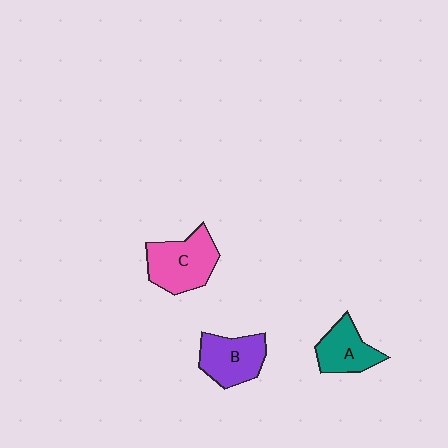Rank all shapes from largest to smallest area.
From largest to smallest: C (pink), B (purple), A (teal).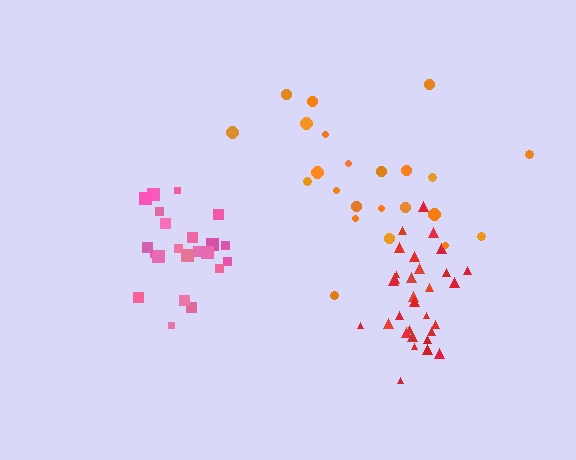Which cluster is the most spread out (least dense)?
Orange.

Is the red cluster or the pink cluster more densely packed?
Red.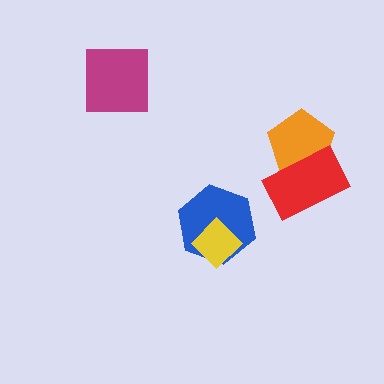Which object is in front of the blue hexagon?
The yellow diamond is in front of the blue hexagon.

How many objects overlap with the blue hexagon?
1 object overlaps with the blue hexagon.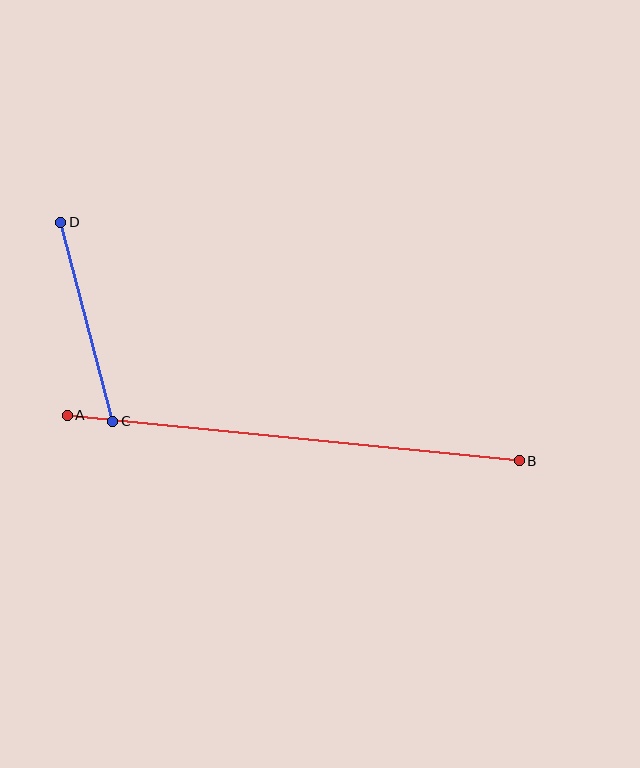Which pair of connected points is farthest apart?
Points A and B are farthest apart.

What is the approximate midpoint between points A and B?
The midpoint is at approximately (293, 438) pixels.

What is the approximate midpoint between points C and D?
The midpoint is at approximately (87, 322) pixels.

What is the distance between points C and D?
The distance is approximately 206 pixels.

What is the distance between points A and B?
The distance is approximately 454 pixels.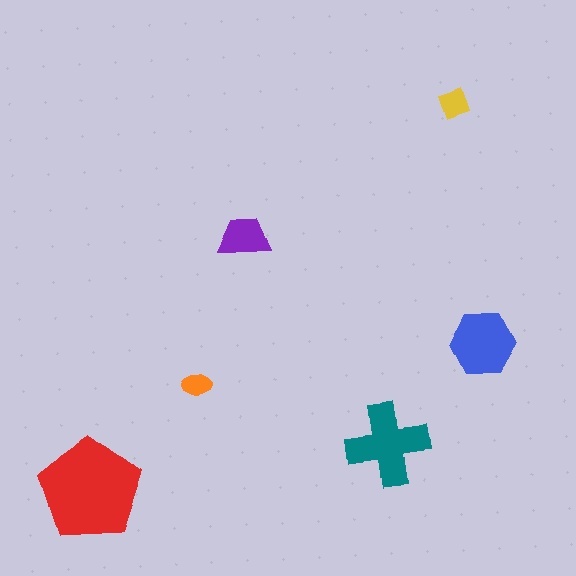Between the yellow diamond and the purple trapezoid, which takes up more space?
The purple trapezoid.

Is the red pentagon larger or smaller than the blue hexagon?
Larger.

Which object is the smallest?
The orange ellipse.